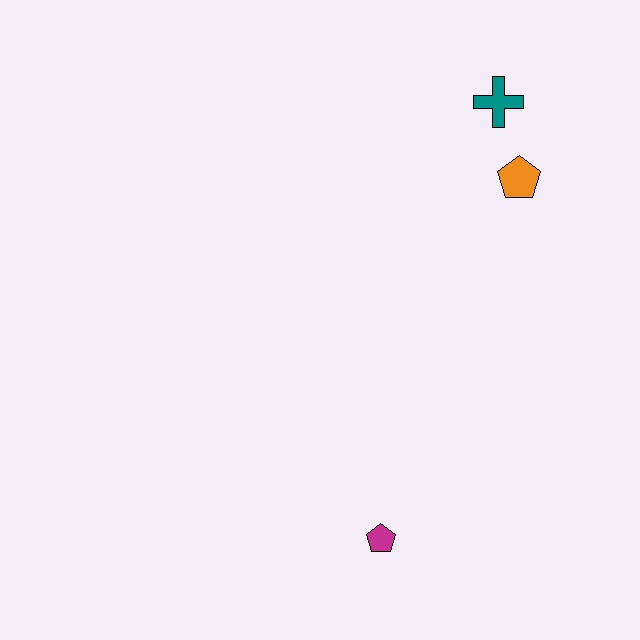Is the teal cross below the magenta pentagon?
No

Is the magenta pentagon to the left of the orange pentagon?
Yes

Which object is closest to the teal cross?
The orange pentagon is closest to the teal cross.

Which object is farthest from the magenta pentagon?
The teal cross is farthest from the magenta pentagon.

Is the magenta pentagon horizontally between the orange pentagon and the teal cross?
No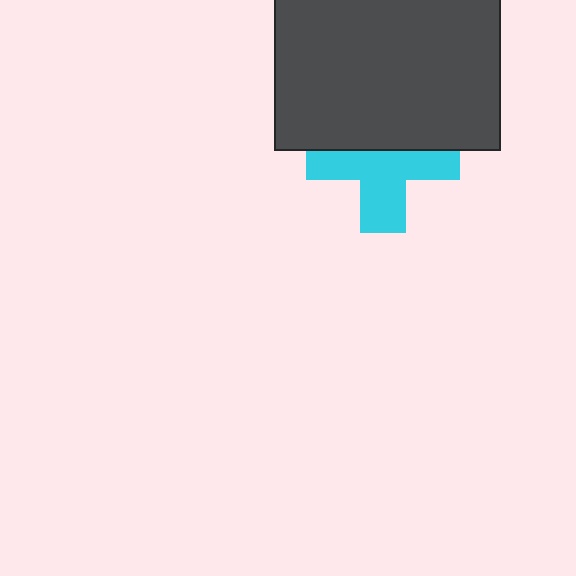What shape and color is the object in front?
The object in front is a dark gray rectangle.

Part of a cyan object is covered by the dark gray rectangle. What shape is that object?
It is a cross.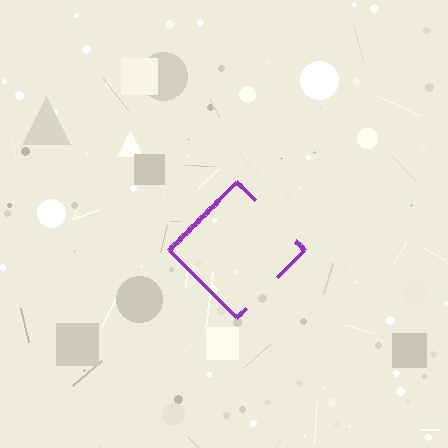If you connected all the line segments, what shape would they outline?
They would outline a diamond.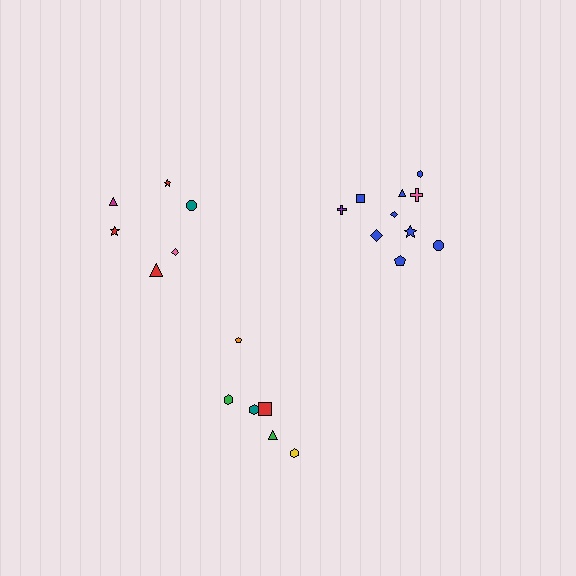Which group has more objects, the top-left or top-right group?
The top-right group.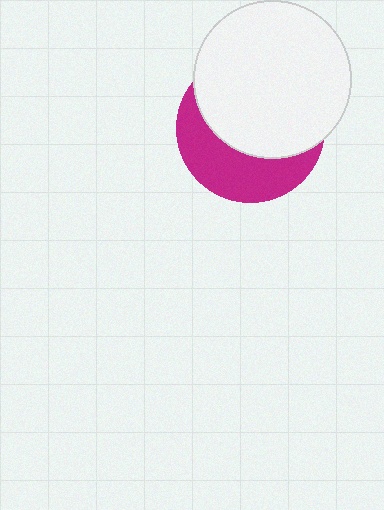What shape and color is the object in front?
The object in front is a white circle.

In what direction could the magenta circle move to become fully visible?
The magenta circle could move down. That would shift it out from behind the white circle entirely.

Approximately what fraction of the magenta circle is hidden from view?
Roughly 60% of the magenta circle is hidden behind the white circle.